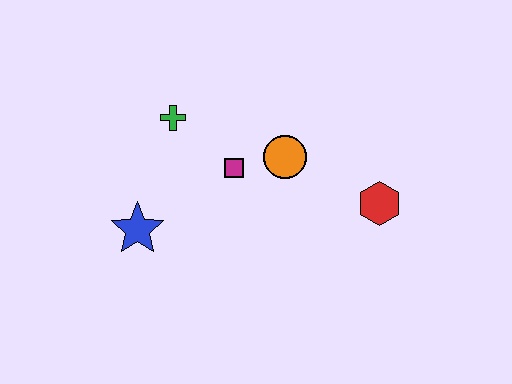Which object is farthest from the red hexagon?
The blue star is farthest from the red hexagon.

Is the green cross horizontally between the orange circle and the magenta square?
No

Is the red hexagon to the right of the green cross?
Yes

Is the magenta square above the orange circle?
No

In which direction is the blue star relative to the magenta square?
The blue star is to the left of the magenta square.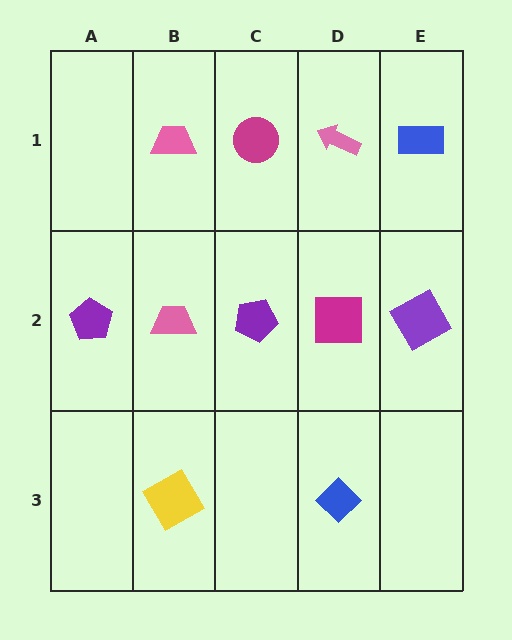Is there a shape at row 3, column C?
No, that cell is empty.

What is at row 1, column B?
A pink trapezoid.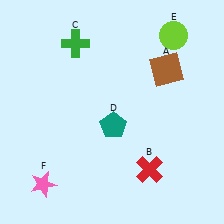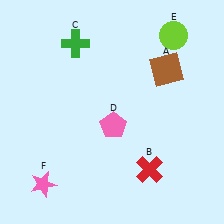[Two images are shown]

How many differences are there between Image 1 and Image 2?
There is 1 difference between the two images.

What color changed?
The pentagon (D) changed from teal in Image 1 to pink in Image 2.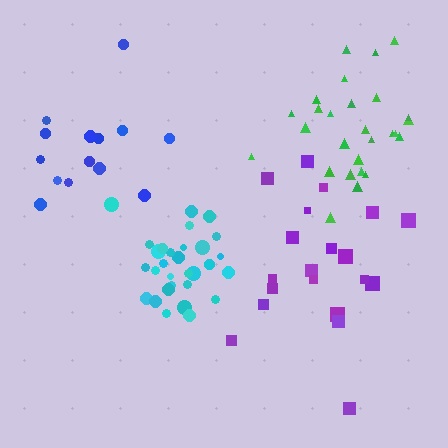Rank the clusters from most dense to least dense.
cyan, green, blue, purple.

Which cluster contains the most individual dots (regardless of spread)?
Cyan (30).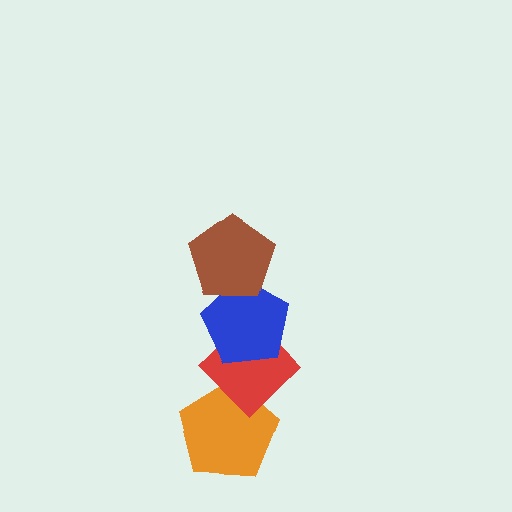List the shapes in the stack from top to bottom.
From top to bottom: the brown pentagon, the blue pentagon, the red diamond, the orange pentagon.